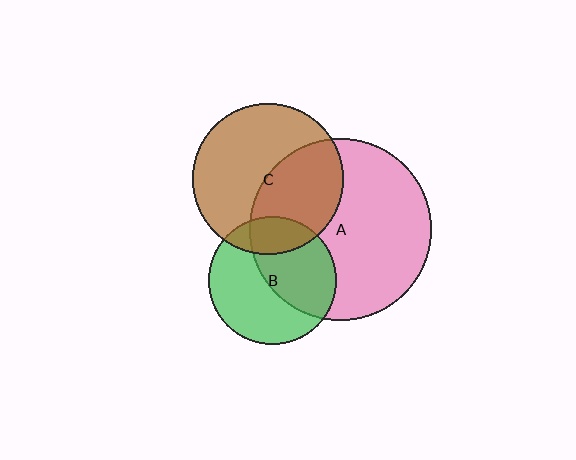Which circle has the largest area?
Circle A (pink).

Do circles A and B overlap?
Yes.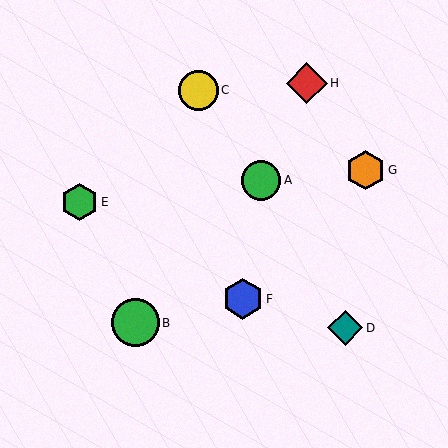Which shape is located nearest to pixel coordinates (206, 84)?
The yellow circle (labeled C) at (198, 90) is nearest to that location.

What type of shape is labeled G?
Shape G is an orange hexagon.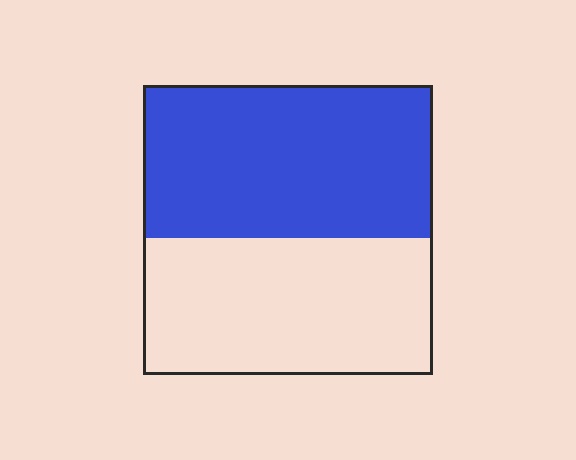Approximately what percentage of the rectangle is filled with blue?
Approximately 55%.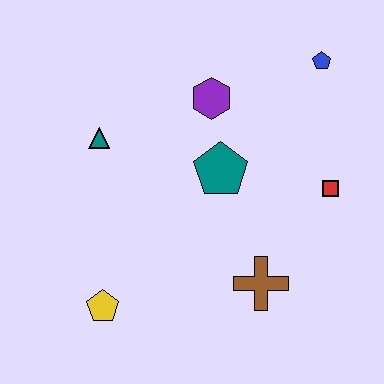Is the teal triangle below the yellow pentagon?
No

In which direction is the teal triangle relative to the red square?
The teal triangle is to the left of the red square.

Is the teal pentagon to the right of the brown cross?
No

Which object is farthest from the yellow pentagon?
The blue pentagon is farthest from the yellow pentagon.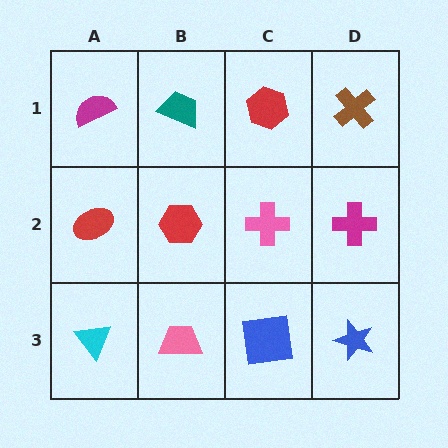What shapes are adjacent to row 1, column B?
A red hexagon (row 2, column B), a magenta semicircle (row 1, column A), a red hexagon (row 1, column C).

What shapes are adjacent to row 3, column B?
A red hexagon (row 2, column B), a cyan triangle (row 3, column A), a blue square (row 3, column C).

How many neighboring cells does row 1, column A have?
2.